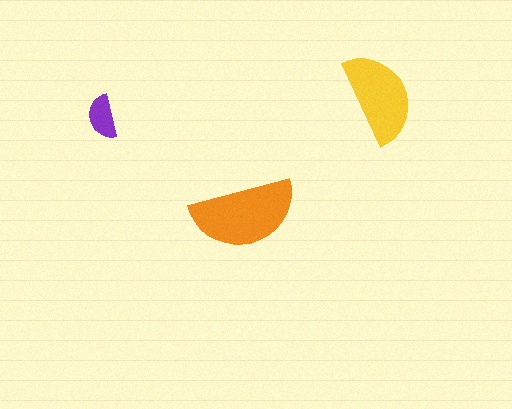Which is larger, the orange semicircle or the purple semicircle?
The orange one.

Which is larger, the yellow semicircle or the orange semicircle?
The orange one.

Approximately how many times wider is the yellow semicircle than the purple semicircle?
About 2 times wider.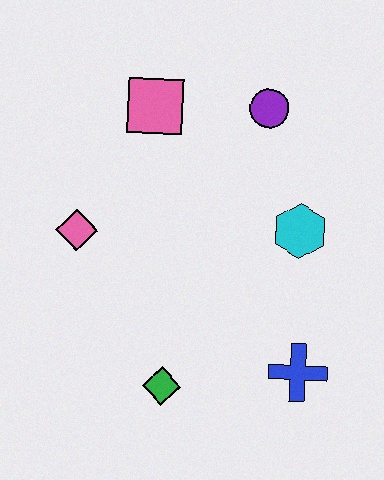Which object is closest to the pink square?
The purple circle is closest to the pink square.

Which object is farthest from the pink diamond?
The blue cross is farthest from the pink diamond.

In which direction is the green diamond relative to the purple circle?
The green diamond is below the purple circle.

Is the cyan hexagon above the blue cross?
Yes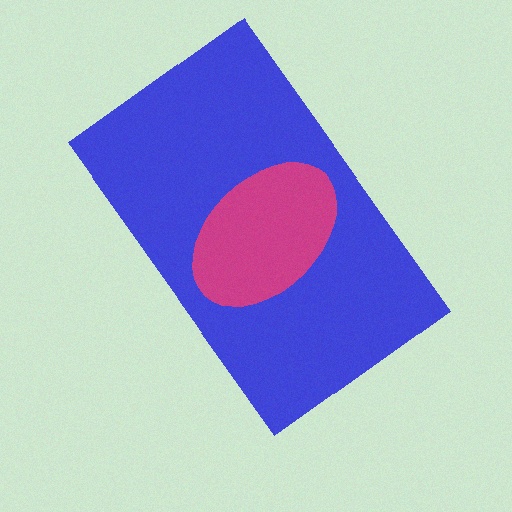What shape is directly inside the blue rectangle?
The magenta ellipse.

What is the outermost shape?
The blue rectangle.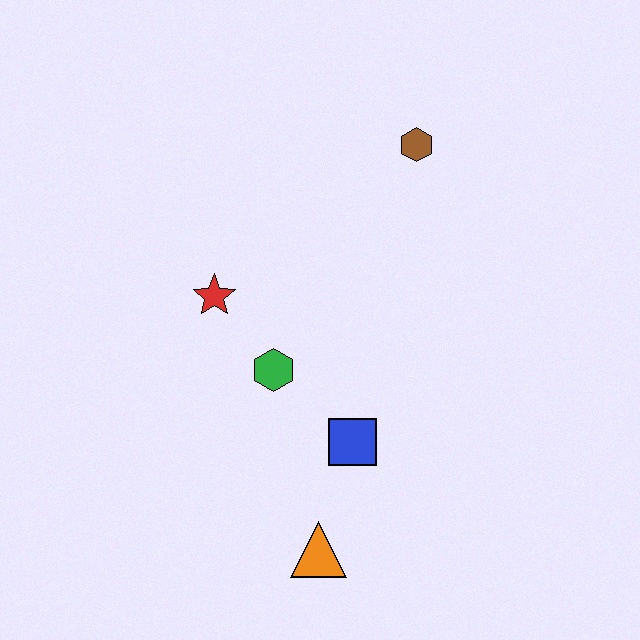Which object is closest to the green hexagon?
The red star is closest to the green hexagon.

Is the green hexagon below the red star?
Yes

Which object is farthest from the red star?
The orange triangle is farthest from the red star.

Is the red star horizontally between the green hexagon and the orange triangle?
No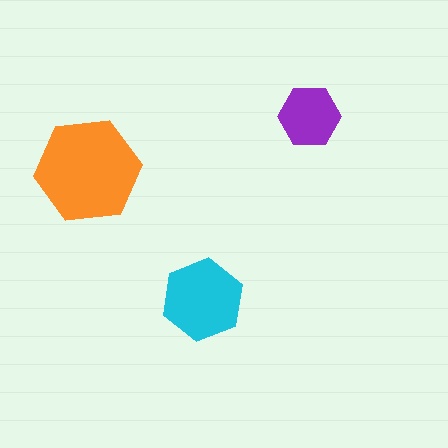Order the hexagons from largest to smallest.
the orange one, the cyan one, the purple one.